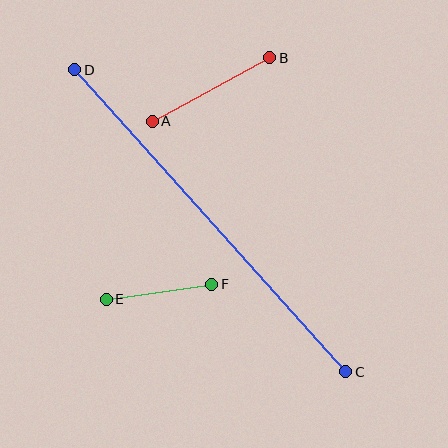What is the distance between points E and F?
The distance is approximately 107 pixels.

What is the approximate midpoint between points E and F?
The midpoint is at approximately (159, 292) pixels.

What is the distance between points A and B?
The distance is approximately 133 pixels.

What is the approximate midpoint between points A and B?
The midpoint is at approximately (211, 90) pixels.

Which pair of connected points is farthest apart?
Points C and D are farthest apart.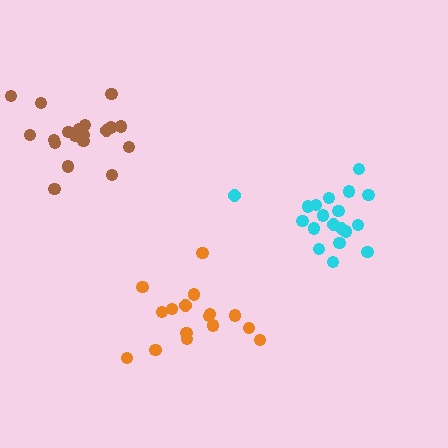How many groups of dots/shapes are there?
There are 3 groups.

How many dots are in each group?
Group 1: 19 dots, Group 2: 16 dots, Group 3: 19 dots (54 total).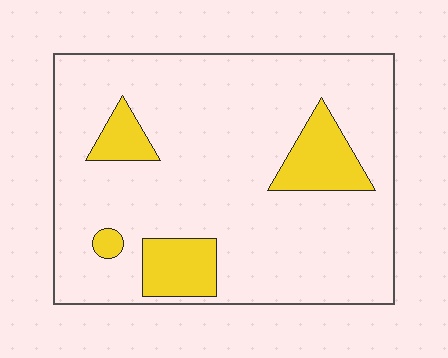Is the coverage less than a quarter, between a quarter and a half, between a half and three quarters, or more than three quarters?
Less than a quarter.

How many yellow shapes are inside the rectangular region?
4.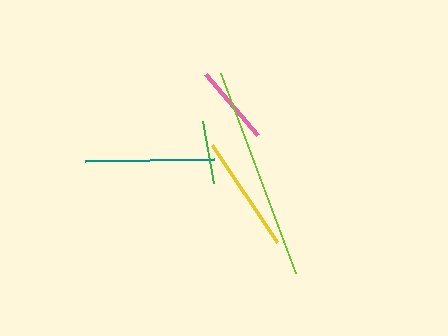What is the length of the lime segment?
The lime segment is approximately 214 pixels long.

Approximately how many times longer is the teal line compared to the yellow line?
The teal line is approximately 1.1 times the length of the yellow line.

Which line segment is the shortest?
The green line is the shortest at approximately 63 pixels.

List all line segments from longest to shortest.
From longest to shortest: lime, teal, yellow, pink, green.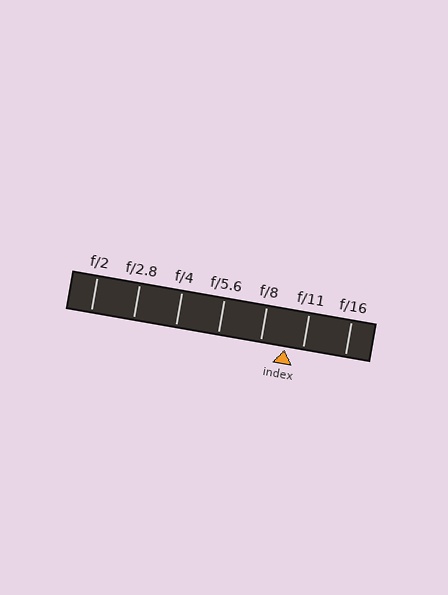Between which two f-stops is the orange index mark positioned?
The index mark is between f/8 and f/11.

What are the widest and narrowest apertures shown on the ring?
The widest aperture shown is f/2 and the narrowest is f/16.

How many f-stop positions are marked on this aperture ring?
There are 7 f-stop positions marked.